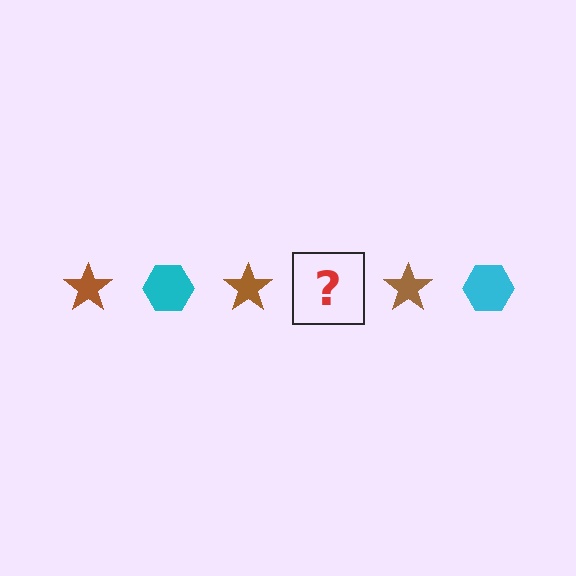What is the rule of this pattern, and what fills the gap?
The rule is that the pattern alternates between brown star and cyan hexagon. The gap should be filled with a cyan hexagon.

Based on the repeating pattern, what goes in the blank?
The blank should be a cyan hexagon.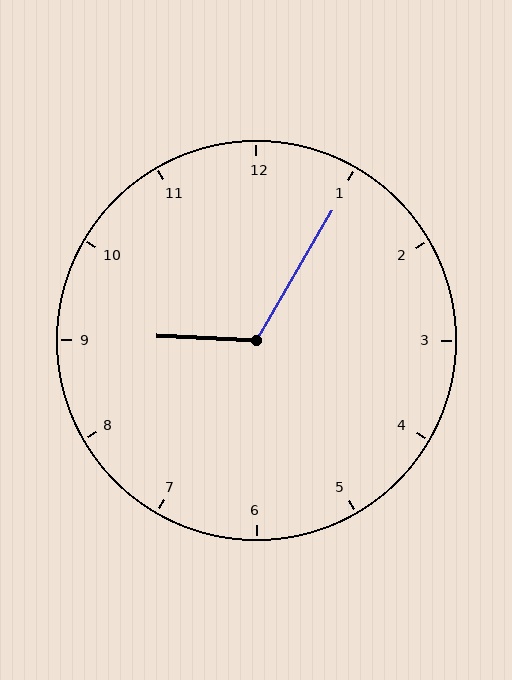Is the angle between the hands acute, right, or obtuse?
It is obtuse.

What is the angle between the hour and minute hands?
Approximately 118 degrees.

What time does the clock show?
9:05.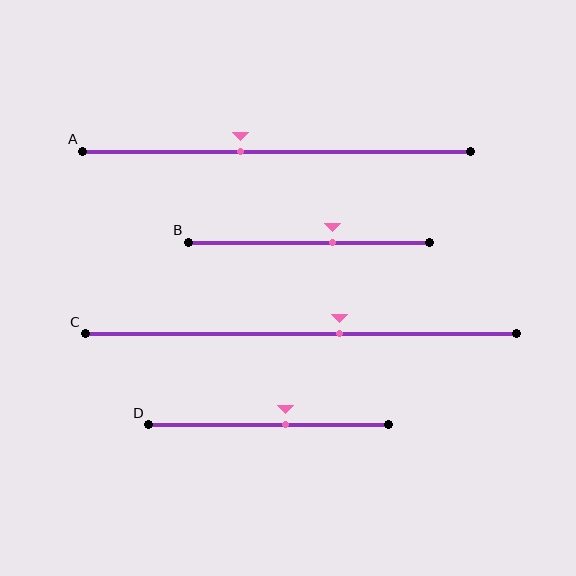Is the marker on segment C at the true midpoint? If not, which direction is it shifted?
No, the marker on segment C is shifted to the right by about 9% of the segment length.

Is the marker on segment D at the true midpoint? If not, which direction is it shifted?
No, the marker on segment D is shifted to the right by about 7% of the segment length.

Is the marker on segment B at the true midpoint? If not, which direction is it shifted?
No, the marker on segment B is shifted to the right by about 10% of the segment length.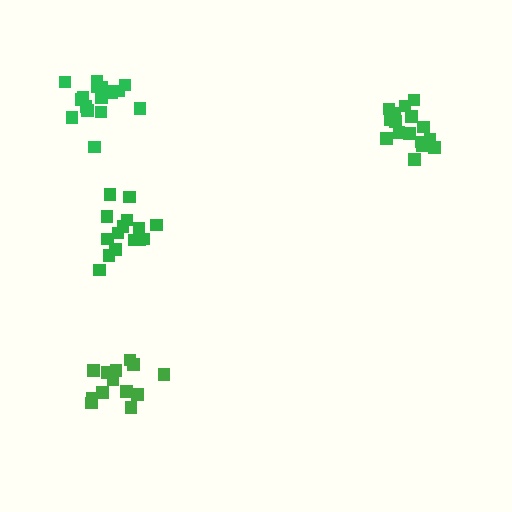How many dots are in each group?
Group 1: 16 dots, Group 2: 13 dots, Group 3: 15 dots, Group 4: 18 dots (62 total).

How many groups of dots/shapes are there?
There are 4 groups.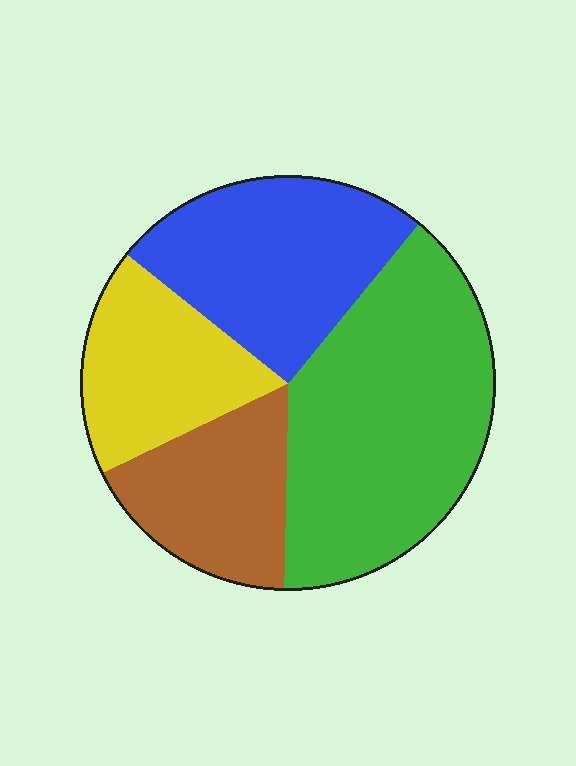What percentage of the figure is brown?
Brown takes up about one sixth (1/6) of the figure.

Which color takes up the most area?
Green, at roughly 40%.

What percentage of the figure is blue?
Blue takes up about one quarter (1/4) of the figure.